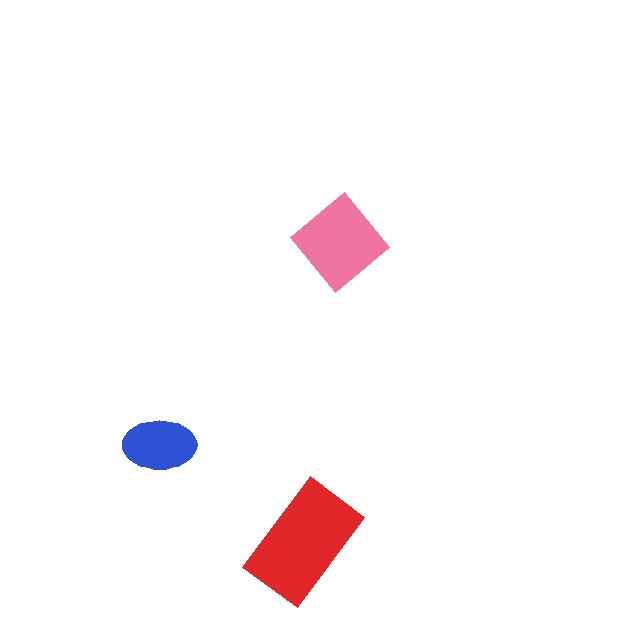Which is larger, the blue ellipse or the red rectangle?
The red rectangle.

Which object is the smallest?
The blue ellipse.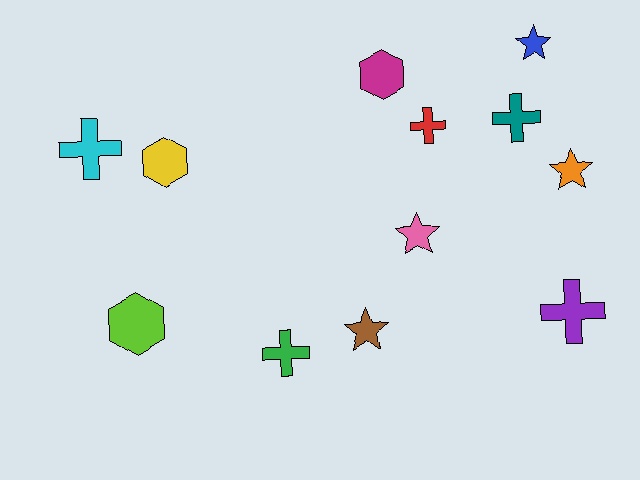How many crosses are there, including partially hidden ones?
There are 5 crosses.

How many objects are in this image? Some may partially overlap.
There are 12 objects.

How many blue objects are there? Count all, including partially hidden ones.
There is 1 blue object.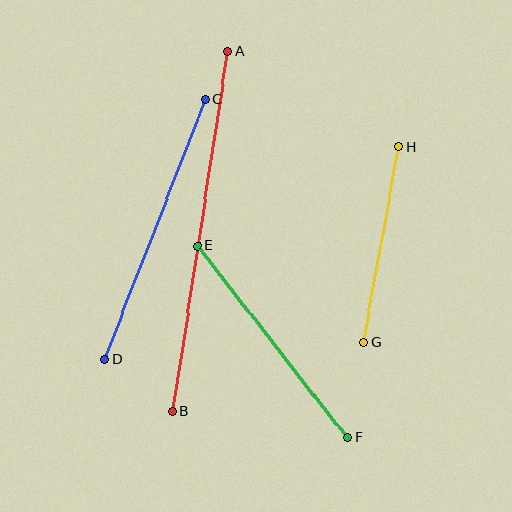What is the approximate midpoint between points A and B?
The midpoint is at approximately (200, 231) pixels.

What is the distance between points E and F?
The distance is approximately 244 pixels.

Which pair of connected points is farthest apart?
Points A and B are farthest apart.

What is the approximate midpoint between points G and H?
The midpoint is at approximately (381, 244) pixels.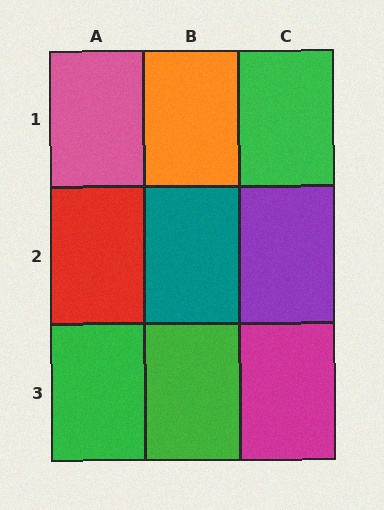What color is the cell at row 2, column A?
Red.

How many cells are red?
1 cell is red.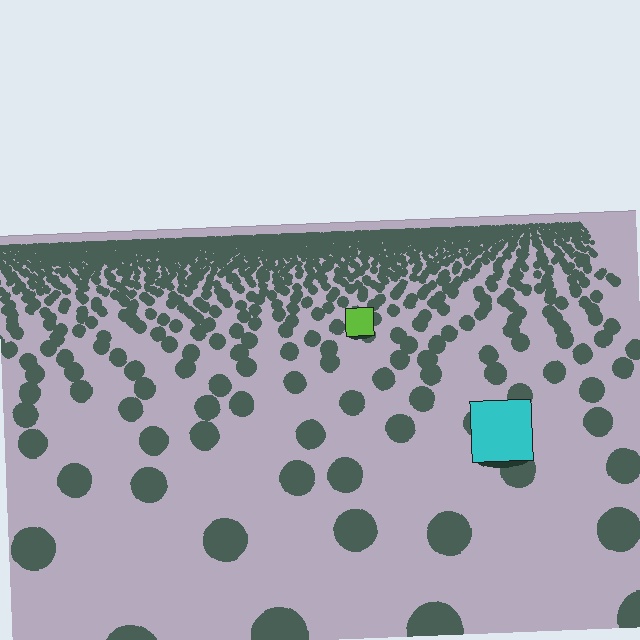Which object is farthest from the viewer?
The lime square is farthest from the viewer. It appears smaller and the ground texture around it is denser.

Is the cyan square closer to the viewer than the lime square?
Yes. The cyan square is closer — you can tell from the texture gradient: the ground texture is coarser near it.